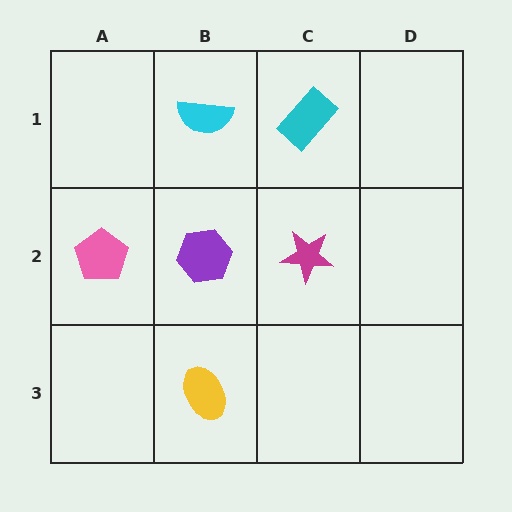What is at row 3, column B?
A yellow ellipse.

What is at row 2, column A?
A pink pentagon.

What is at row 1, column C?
A cyan rectangle.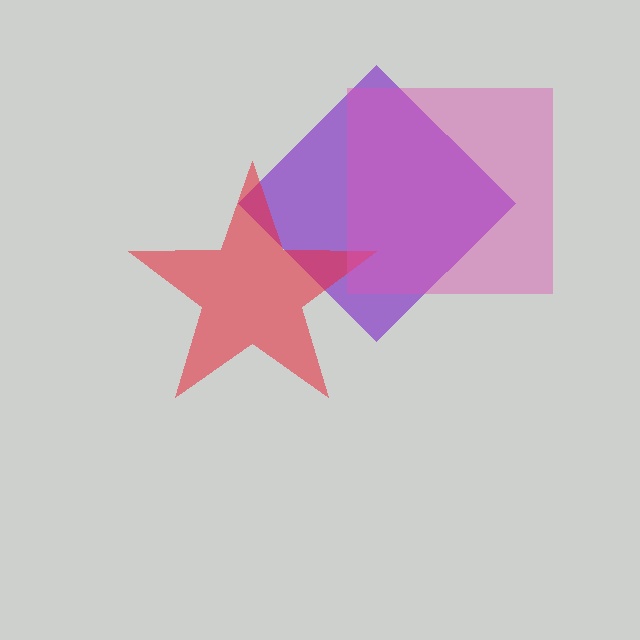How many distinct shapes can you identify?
There are 3 distinct shapes: a purple diamond, a red star, a pink square.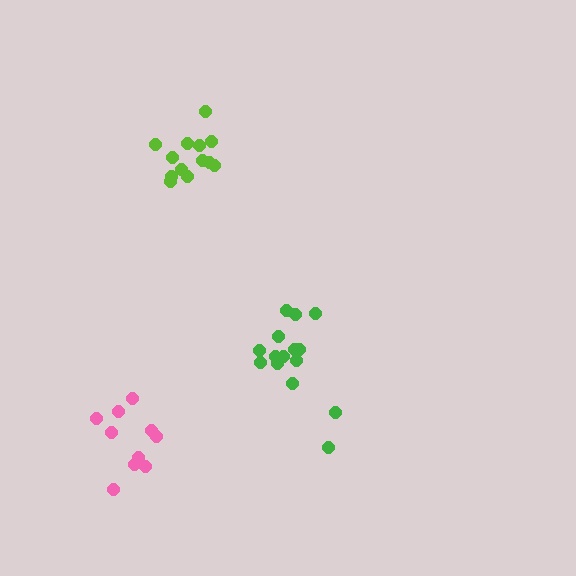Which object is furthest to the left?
The pink cluster is leftmost.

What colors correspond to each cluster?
The clusters are colored: lime, green, pink.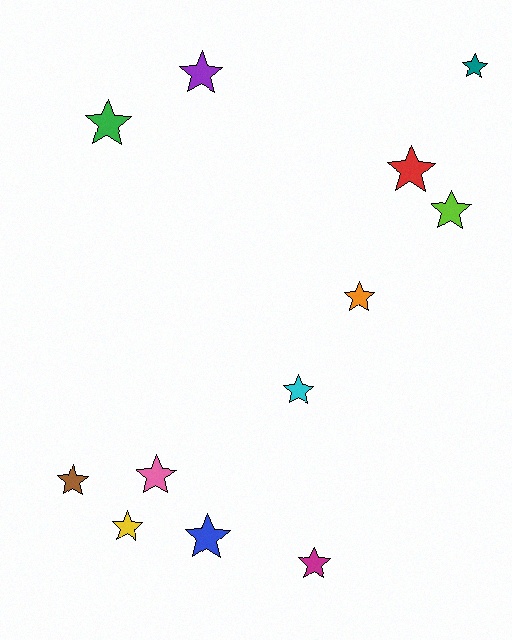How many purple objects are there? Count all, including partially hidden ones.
There is 1 purple object.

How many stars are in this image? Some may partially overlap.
There are 12 stars.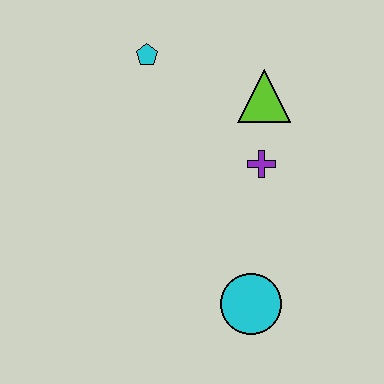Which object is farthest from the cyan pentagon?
The cyan circle is farthest from the cyan pentagon.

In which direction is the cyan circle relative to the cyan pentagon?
The cyan circle is below the cyan pentagon.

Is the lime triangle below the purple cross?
No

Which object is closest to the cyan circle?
The purple cross is closest to the cyan circle.